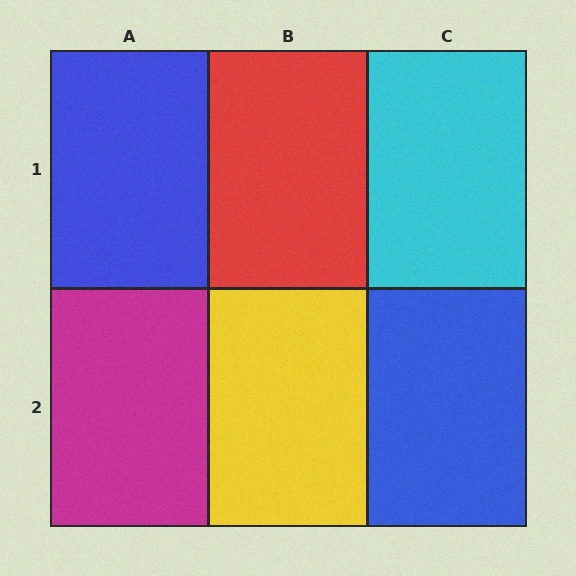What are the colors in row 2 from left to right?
Magenta, yellow, blue.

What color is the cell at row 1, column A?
Blue.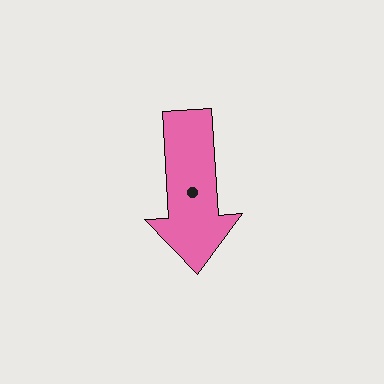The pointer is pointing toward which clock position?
Roughly 6 o'clock.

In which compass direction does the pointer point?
South.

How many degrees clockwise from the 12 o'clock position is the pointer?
Approximately 176 degrees.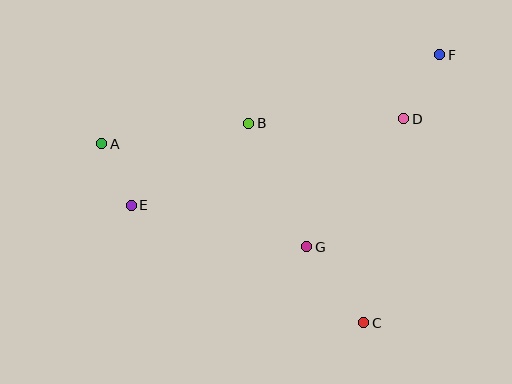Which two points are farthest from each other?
Points A and F are farthest from each other.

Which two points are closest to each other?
Points A and E are closest to each other.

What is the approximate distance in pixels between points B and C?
The distance between B and C is approximately 230 pixels.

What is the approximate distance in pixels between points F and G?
The distance between F and G is approximately 233 pixels.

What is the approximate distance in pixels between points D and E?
The distance between D and E is approximately 286 pixels.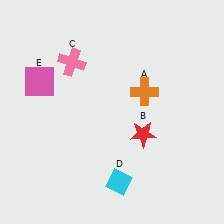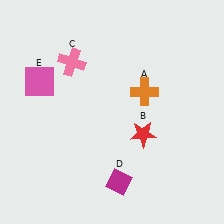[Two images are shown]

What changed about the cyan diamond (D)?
In Image 1, D is cyan. In Image 2, it changed to magenta.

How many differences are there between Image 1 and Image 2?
There is 1 difference between the two images.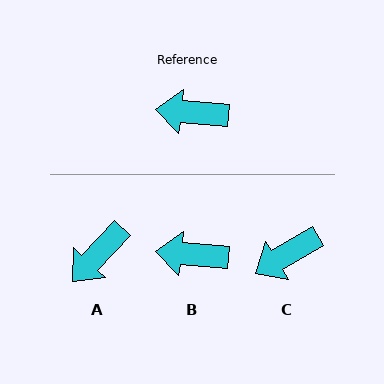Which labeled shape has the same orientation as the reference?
B.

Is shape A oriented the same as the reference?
No, it is off by about 52 degrees.